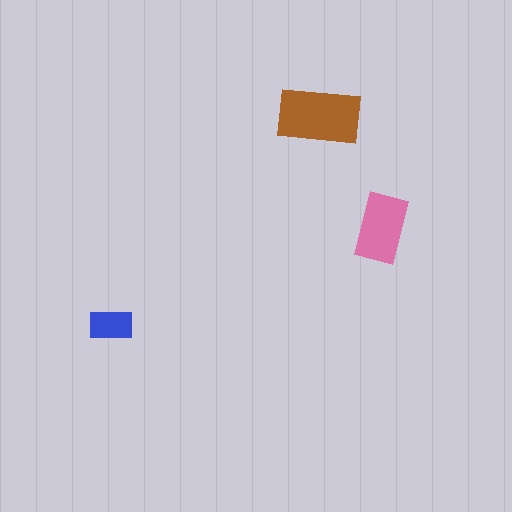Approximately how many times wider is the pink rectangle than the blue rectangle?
About 1.5 times wider.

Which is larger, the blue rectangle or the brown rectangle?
The brown one.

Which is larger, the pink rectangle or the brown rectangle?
The brown one.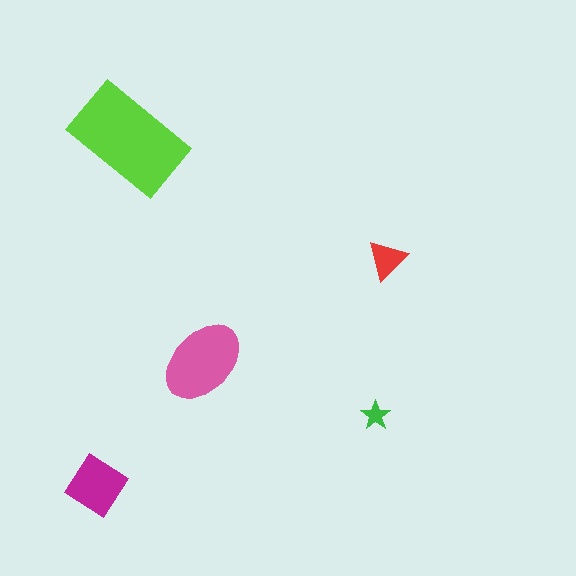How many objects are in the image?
There are 5 objects in the image.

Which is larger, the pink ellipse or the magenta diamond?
The pink ellipse.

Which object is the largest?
The lime rectangle.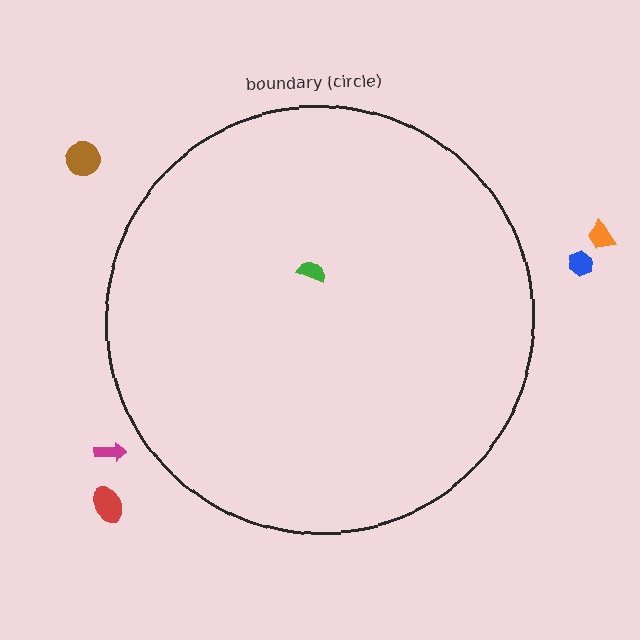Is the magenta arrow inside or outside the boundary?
Outside.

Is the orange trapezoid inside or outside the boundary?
Outside.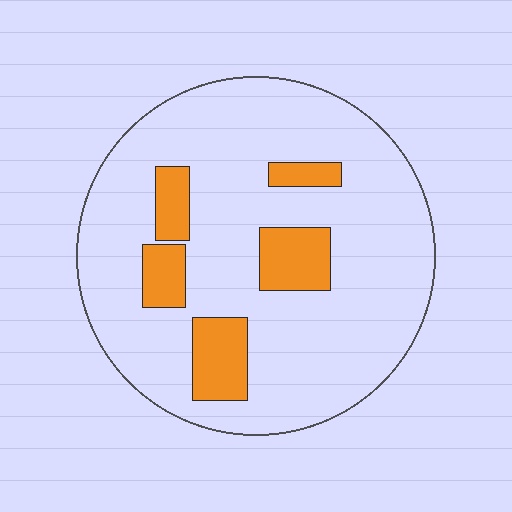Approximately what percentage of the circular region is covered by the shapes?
Approximately 15%.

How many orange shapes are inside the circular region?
5.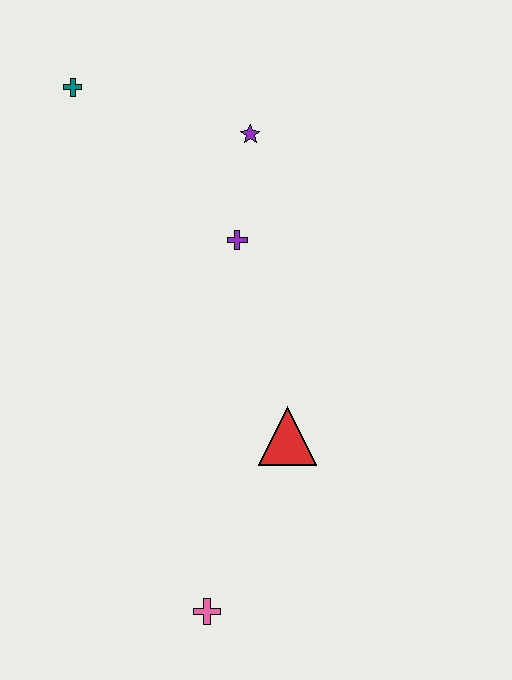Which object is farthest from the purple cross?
The pink cross is farthest from the purple cross.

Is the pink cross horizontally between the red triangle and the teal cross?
Yes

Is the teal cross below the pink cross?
No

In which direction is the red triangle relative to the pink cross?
The red triangle is above the pink cross.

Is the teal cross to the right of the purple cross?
No